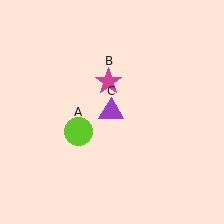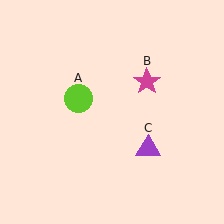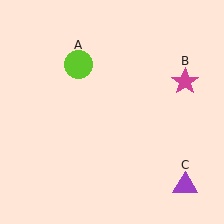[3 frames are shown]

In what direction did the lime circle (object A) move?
The lime circle (object A) moved up.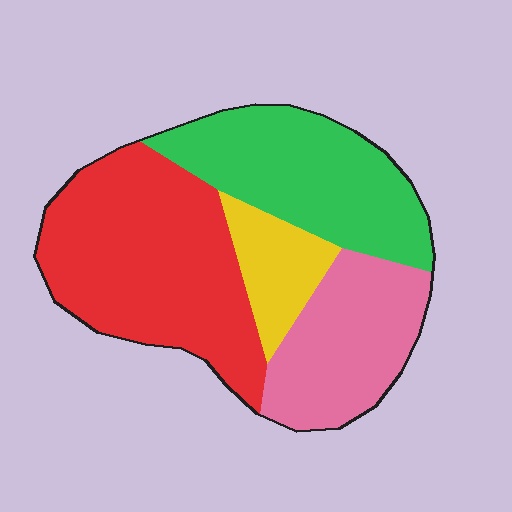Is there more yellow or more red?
Red.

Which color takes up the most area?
Red, at roughly 40%.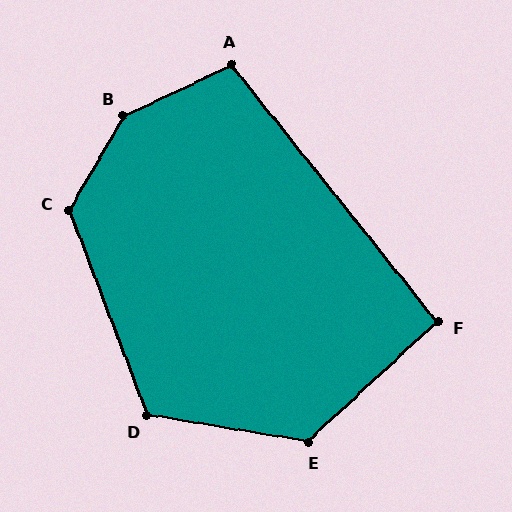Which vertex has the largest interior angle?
B, at approximately 145 degrees.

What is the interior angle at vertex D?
Approximately 120 degrees (obtuse).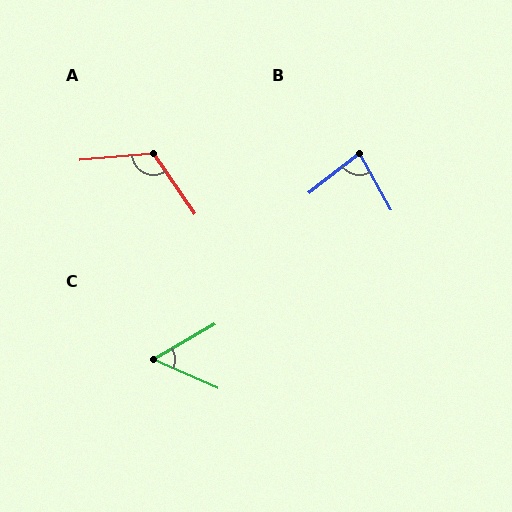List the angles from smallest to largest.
C (54°), B (81°), A (119°).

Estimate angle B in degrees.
Approximately 81 degrees.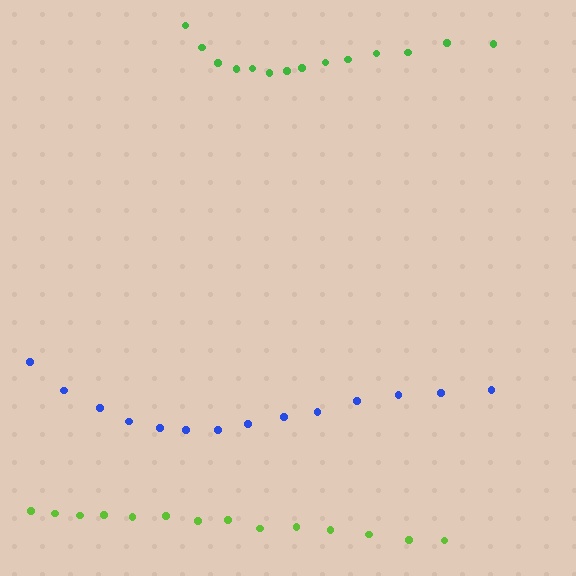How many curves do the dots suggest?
There are 3 distinct paths.